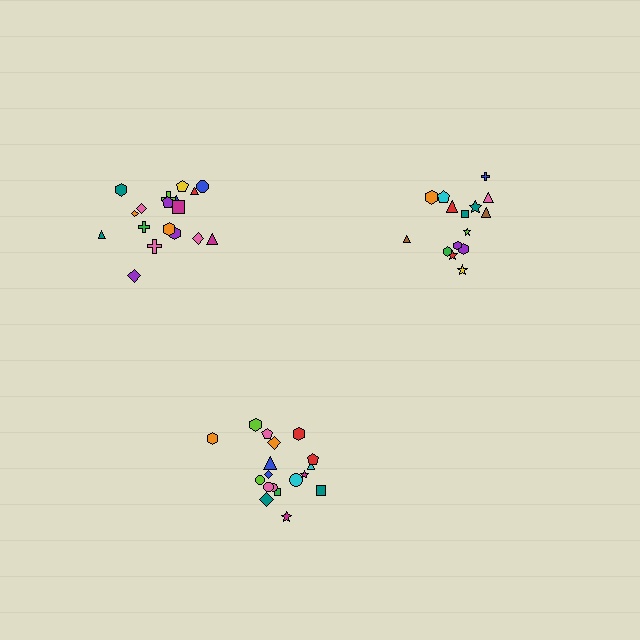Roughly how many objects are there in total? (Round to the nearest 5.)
Roughly 50 objects in total.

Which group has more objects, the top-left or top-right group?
The top-left group.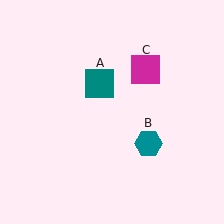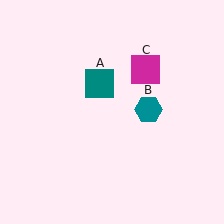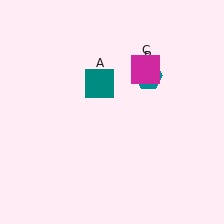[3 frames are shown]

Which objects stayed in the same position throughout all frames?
Teal square (object A) and magenta square (object C) remained stationary.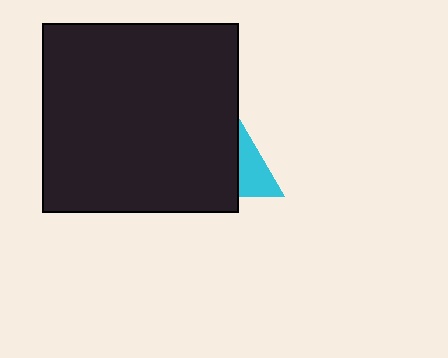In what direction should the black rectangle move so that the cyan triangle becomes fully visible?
The black rectangle should move left. That is the shortest direction to clear the overlap and leave the cyan triangle fully visible.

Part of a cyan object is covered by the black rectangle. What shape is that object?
It is a triangle.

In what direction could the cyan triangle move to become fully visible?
The cyan triangle could move right. That would shift it out from behind the black rectangle entirely.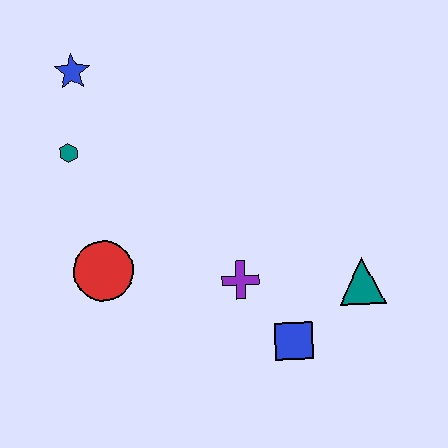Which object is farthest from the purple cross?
The blue star is farthest from the purple cross.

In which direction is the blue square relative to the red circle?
The blue square is to the right of the red circle.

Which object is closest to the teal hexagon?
The blue star is closest to the teal hexagon.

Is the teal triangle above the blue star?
No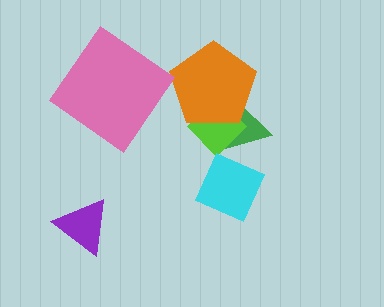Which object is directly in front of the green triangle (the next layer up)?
The lime diamond is directly in front of the green triangle.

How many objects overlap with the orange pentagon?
2 objects overlap with the orange pentagon.